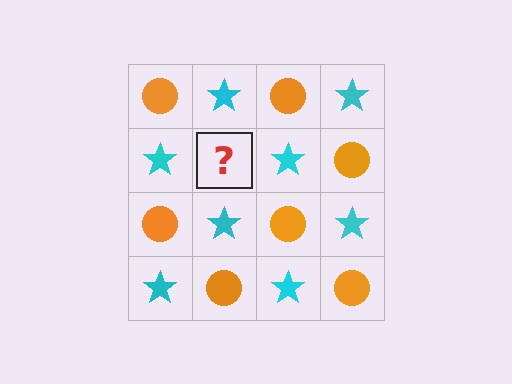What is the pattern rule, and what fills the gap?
The rule is that it alternates orange circle and cyan star in a checkerboard pattern. The gap should be filled with an orange circle.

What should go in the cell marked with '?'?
The missing cell should contain an orange circle.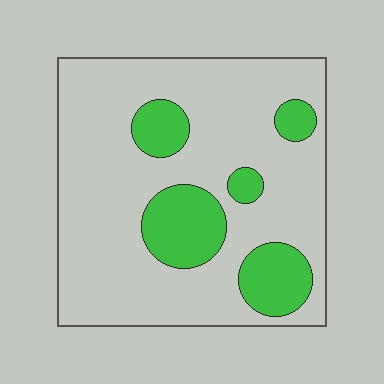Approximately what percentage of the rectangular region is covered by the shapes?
Approximately 20%.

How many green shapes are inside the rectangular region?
5.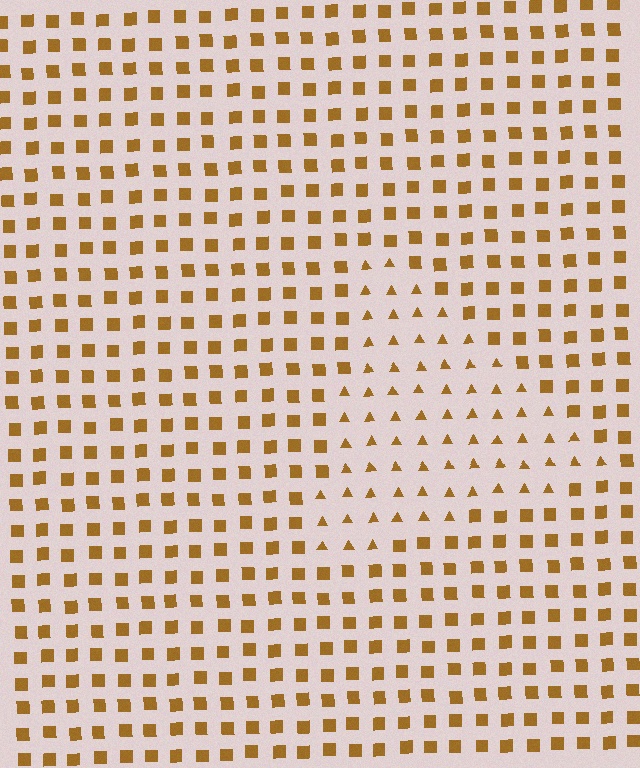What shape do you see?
I see a triangle.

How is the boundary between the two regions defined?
The boundary is defined by a change in element shape: triangles inside vs. squares outside. All elements share the same color and spacing.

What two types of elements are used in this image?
The image uses triangles inside the triangle region and squares outside it.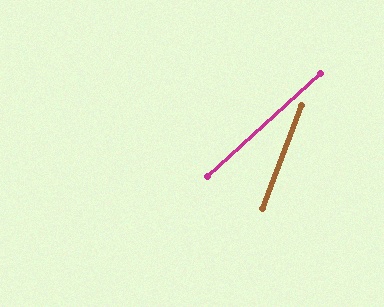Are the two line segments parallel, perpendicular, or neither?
Neither parallel nor perpendicular — they differ by about 28°.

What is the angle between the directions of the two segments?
Approximately 28 degrees.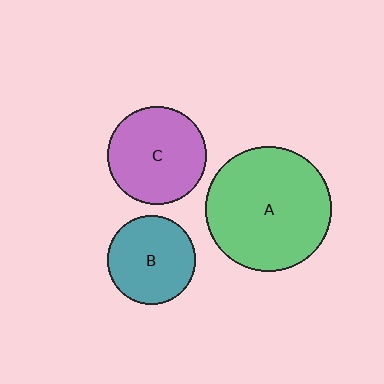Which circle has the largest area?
Circle A (green).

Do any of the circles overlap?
No, none of the circles overlap.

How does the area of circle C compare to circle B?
Approximately 1.2 times.